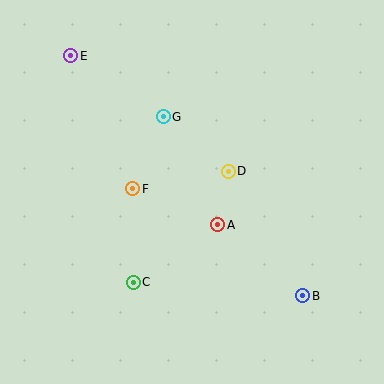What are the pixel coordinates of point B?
Point B is at (303, 296).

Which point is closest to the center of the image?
Point D at (228, 171) is closest to the center.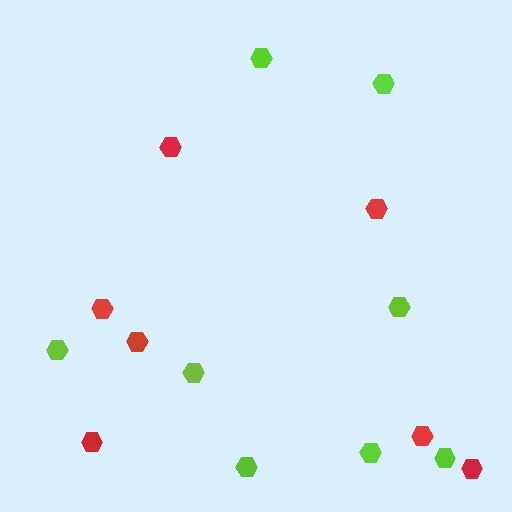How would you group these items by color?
There are 2 groups: one group of lime hexagons (8) and one group of red hexagons (7).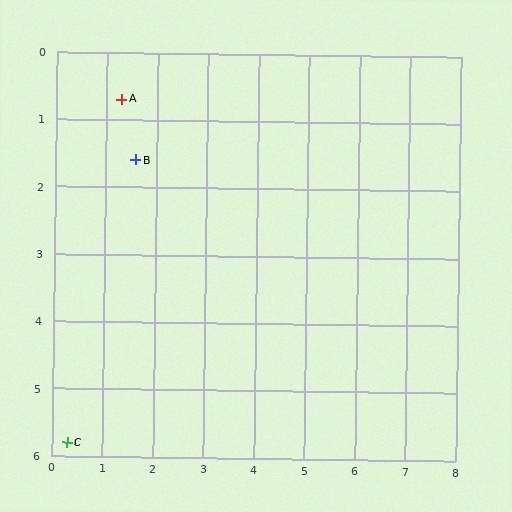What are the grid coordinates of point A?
Point A is at approximately (1.3, 0.7).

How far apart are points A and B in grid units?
Points A and B are about 0.9 grid units apart.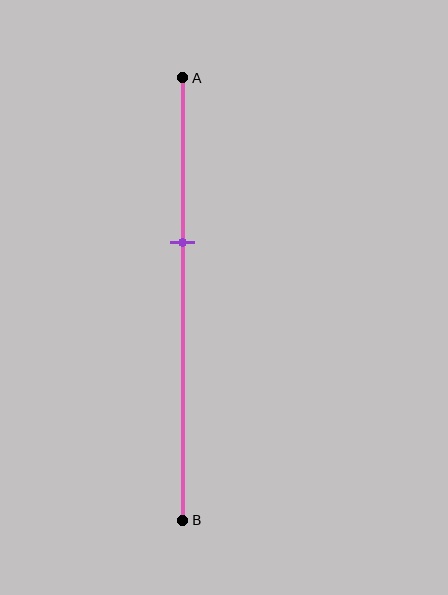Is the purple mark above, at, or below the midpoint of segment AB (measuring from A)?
The purple mark is above the midpoint of segment AB.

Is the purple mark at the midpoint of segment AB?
No, the mark is at about 35% from A, not at the 50% midpoint.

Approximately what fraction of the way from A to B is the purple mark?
The purple mark is approximately 35% of the way from A to B.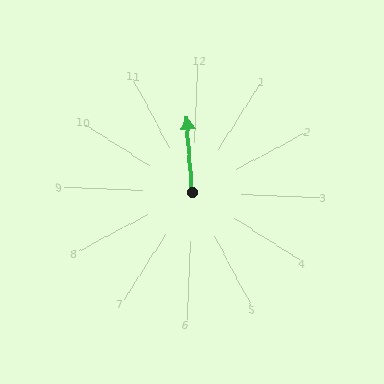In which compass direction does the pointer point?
North.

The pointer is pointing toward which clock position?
Roughly 12 o'clock.